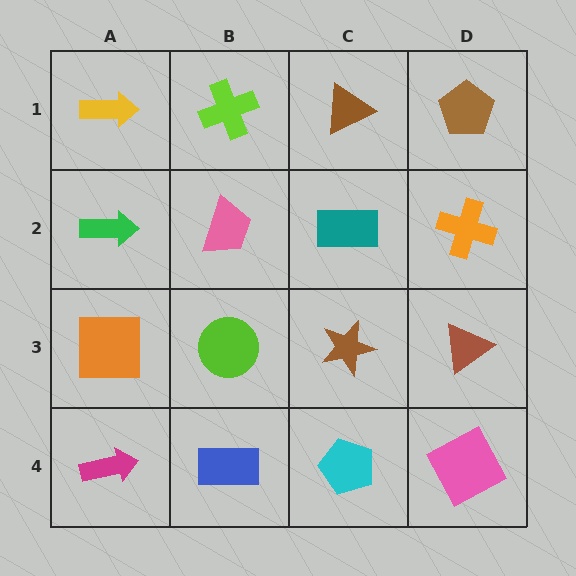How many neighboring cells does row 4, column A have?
2.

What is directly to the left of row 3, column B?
An orange square.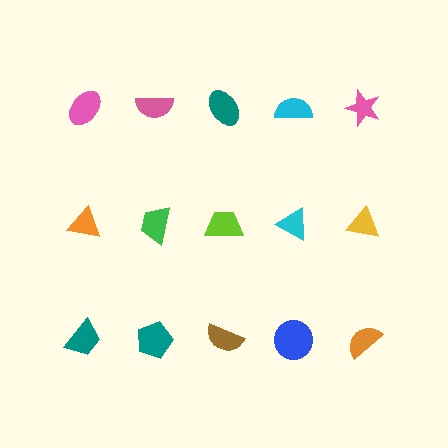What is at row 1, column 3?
A teal ellipse.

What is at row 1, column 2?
A pink semicircle.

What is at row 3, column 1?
A teal trapezoid.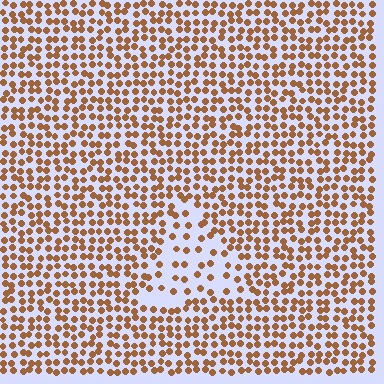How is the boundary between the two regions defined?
The boundary is defined by a change in element density (approximately 2.2x ratio). All elements are the same color, size, and shape.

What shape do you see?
I see a triangle.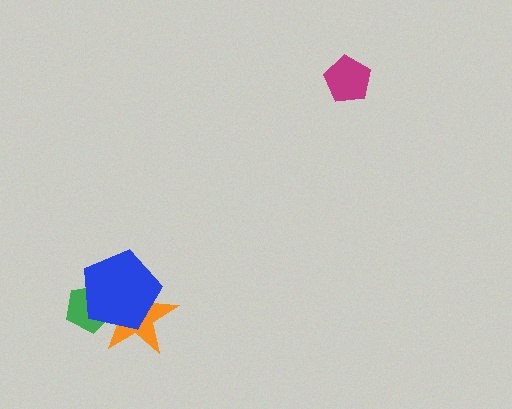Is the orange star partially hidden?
Yes, it is partially covered by another shape.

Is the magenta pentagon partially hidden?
No, no other shape covers it.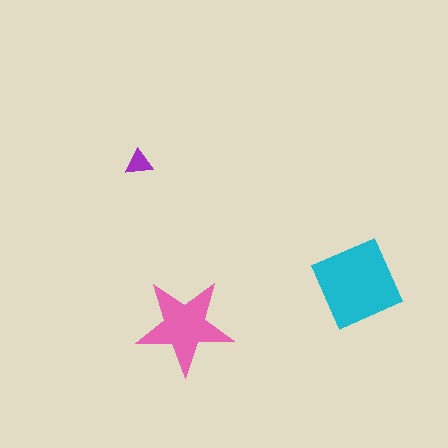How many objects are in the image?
There are 3 objects in the image.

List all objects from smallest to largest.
The purple triangle, the pink star, the cyan diamond.